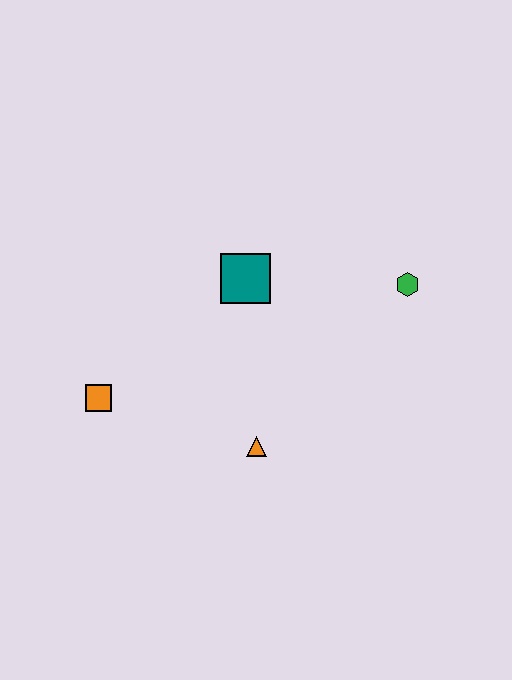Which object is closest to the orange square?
The orange triangle is closest to the orange square.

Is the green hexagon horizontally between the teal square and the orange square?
No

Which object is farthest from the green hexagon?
The orange square is farthest from the green hexagon.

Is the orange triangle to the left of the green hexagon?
Yes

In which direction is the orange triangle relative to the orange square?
The orange triangle is to the right of the orange square.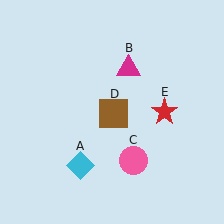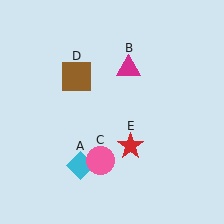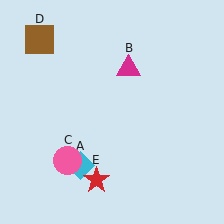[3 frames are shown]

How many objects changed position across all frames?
3 objects changed position: pink circle (object C), brown square (object D), red star (object E).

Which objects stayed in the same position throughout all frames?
Cyan diamond (object A) and magenta triangle (object B) remained stationary.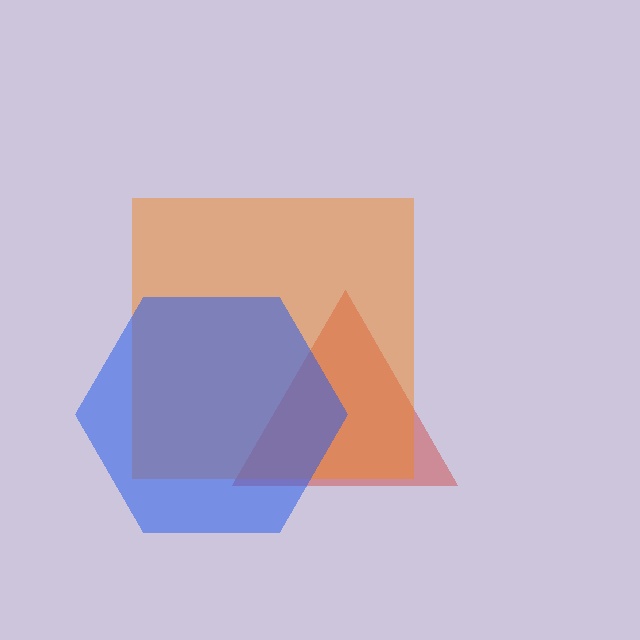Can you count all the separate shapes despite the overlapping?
Yes, there are 3 separate shapes.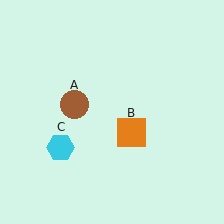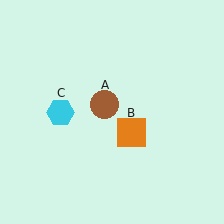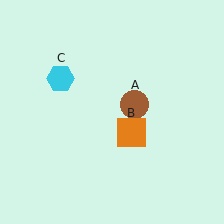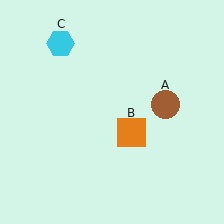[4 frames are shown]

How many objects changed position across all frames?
2 objects changed position: brown circle (object A), cyan hexagon (object C).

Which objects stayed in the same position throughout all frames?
Orange square (object B) remained stationary.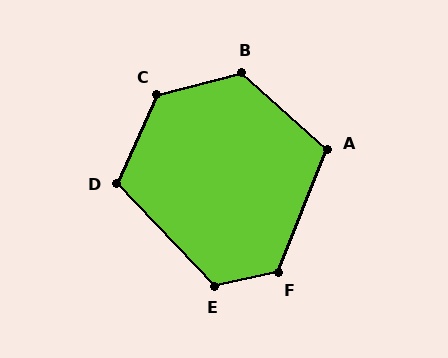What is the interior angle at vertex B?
Approximately 123 degrees (obtuse).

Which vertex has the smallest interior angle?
A, at approximately 110 degrees.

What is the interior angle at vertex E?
Approximately 121 degrees (obtuse).